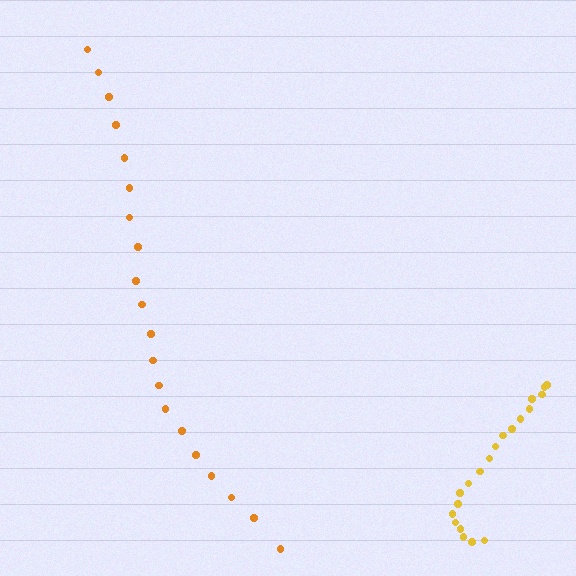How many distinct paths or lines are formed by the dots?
There are 2 distinct paths.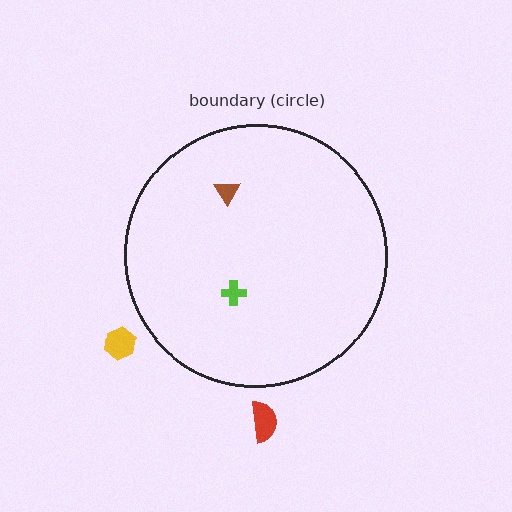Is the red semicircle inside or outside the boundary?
Outside.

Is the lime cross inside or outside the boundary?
Inside.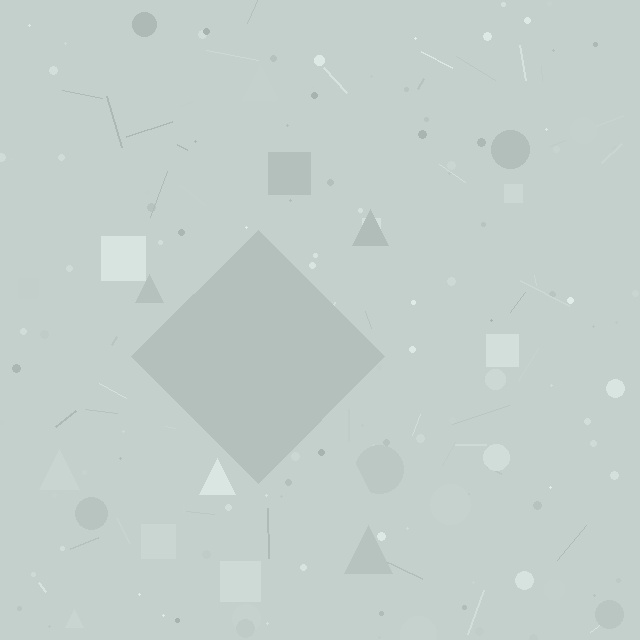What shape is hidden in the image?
A diamond is hidden in the image.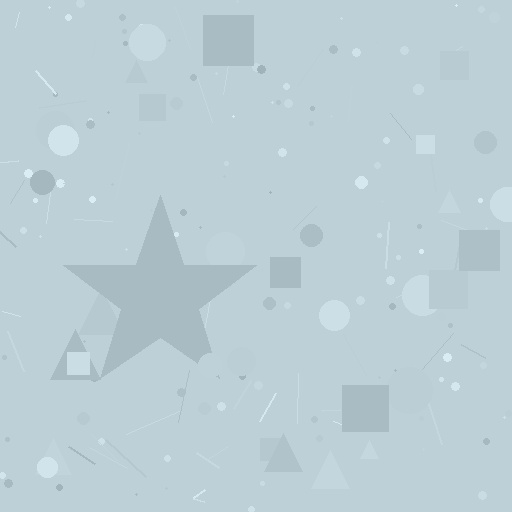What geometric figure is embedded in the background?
A star is embedded in the background.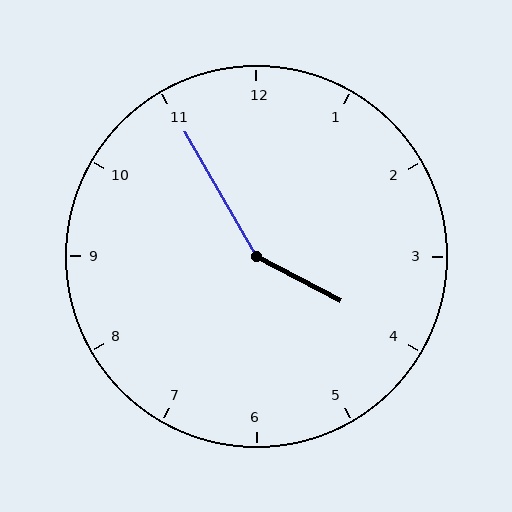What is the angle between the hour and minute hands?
Approximately 148 degrees.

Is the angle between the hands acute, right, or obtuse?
It is obtuse.